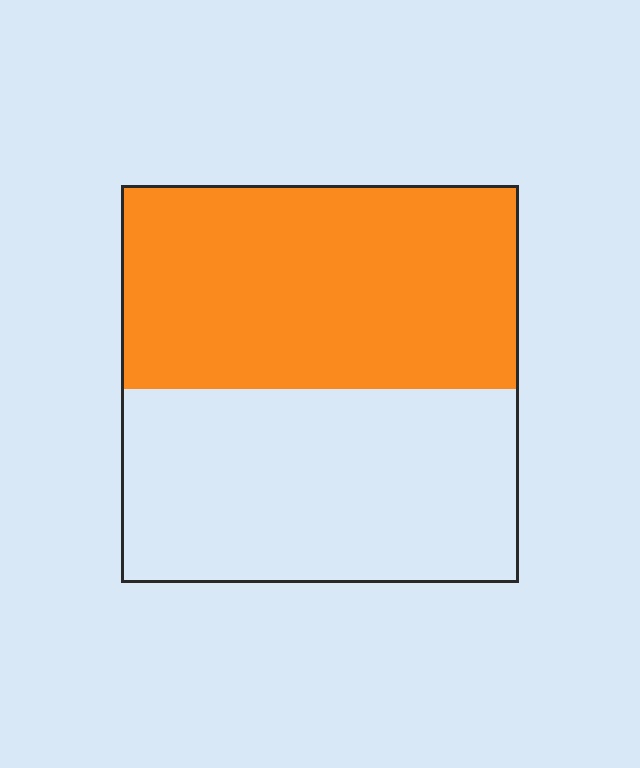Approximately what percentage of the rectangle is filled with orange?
Approximately 50%.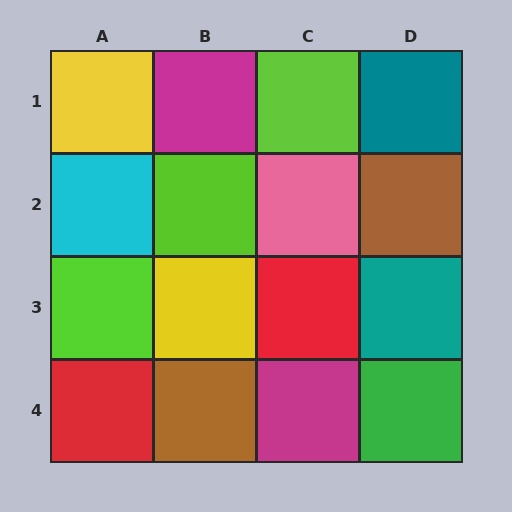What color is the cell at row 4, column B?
Brown.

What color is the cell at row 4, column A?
Red.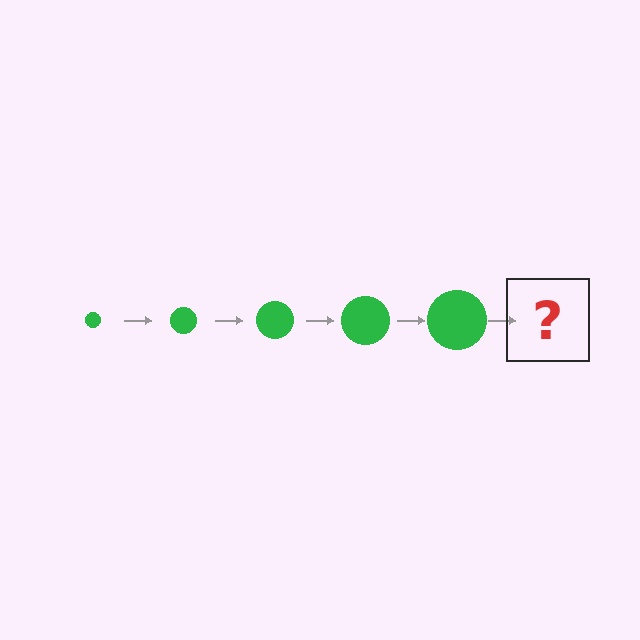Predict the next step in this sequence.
The next step is a green circle, larger than the previous one.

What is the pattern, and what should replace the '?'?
The pattern is that the circle gets progressively larger each step. The '?' should be a green circle, larger than the previous one.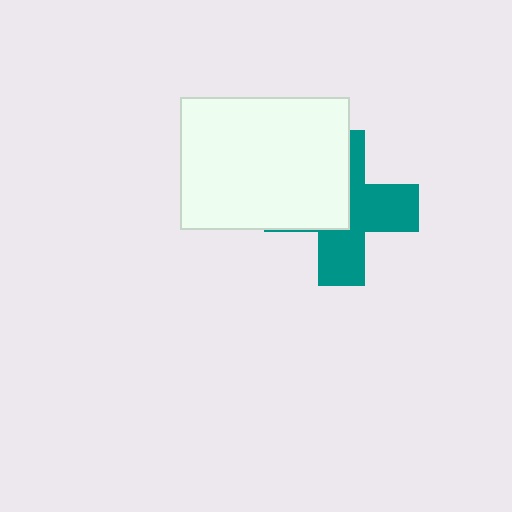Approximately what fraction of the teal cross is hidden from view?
Roughly 45% of the teal cross is hidden behind the white rectangle.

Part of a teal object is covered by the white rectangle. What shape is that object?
It is a cross.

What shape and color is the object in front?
The object in front is a white rectangle.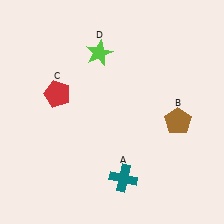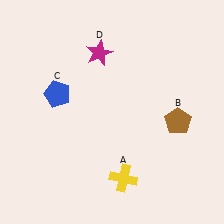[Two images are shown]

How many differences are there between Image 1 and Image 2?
There are 3 differences between the two images.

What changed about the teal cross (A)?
In Image 1, A is teal. In Image 2, it changed to yellow.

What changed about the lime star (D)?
In Image 1, D is lime. In Image 2, it changed to magenta.